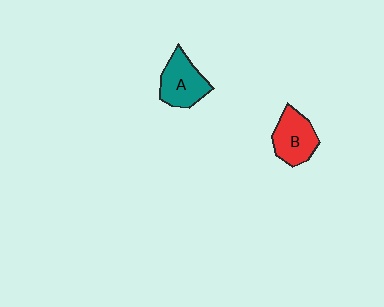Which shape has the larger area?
Shape A (teal).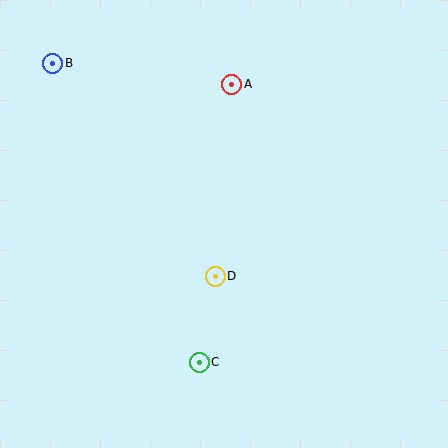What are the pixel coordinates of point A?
Point A is at (232, 84).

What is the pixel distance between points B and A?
The distance between B and A is 180 pixels.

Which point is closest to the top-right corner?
Point A is closest to the top-right corner.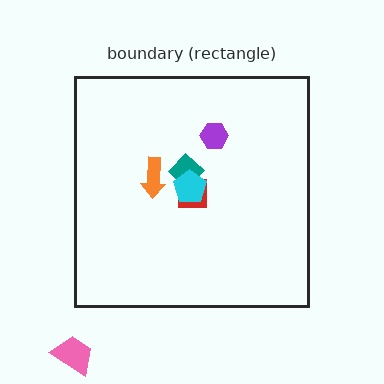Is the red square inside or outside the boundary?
Inside.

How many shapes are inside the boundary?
5 inside, 1 outside.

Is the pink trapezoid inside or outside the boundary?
Outside.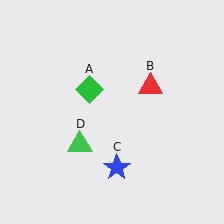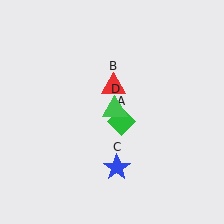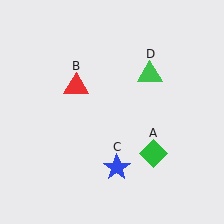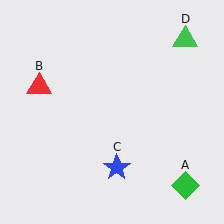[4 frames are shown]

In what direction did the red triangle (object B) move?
The red triangle (object B) moved left.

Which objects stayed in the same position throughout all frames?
Blue star (object C) remained stationary.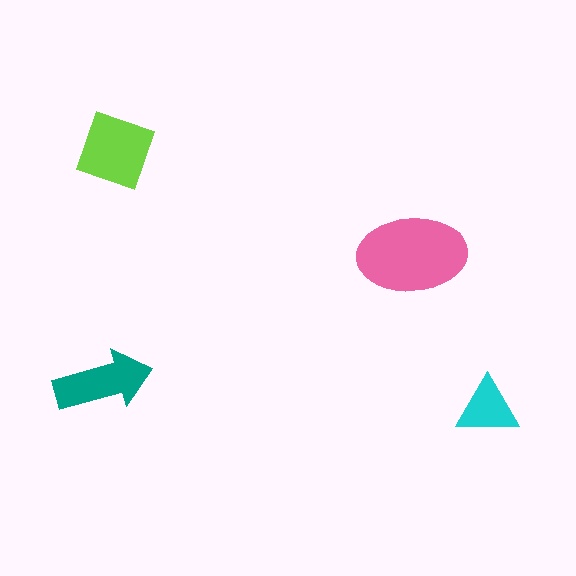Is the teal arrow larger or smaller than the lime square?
Smaller.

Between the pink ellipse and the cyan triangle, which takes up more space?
The pink ellipse.